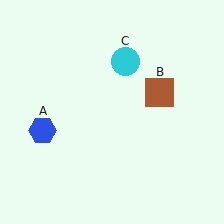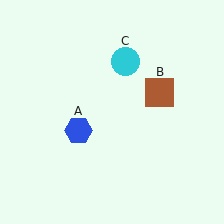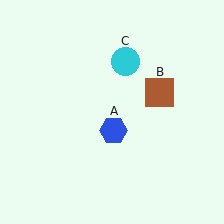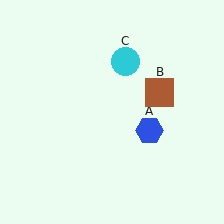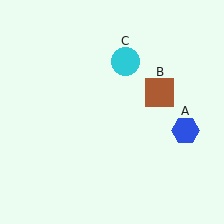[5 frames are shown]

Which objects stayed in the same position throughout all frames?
Brown square (object B) and cyan circle (object C) remained stationary.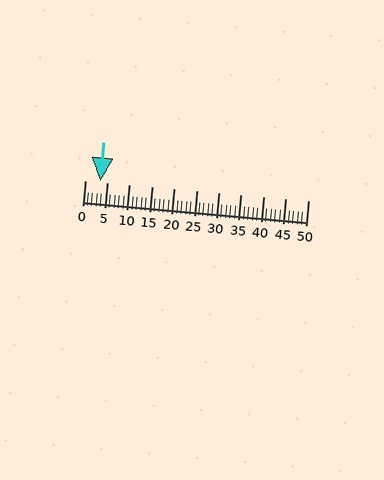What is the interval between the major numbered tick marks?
The major tick marks are spaced 5 units apart.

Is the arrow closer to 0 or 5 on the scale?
The arrow is closer to 5.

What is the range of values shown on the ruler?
The ruler shows values from 0 to 50.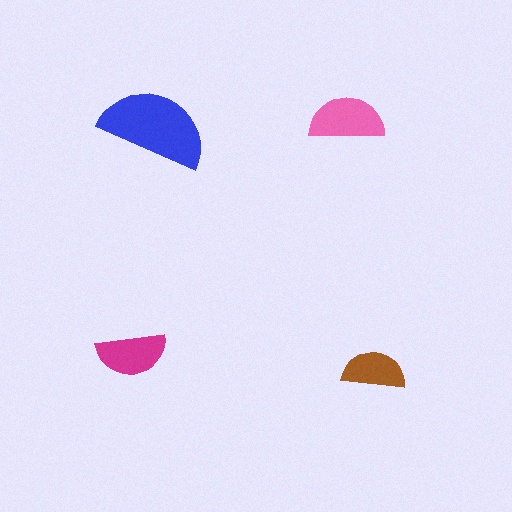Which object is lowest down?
The brown semicircle is bottommost.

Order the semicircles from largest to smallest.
the blue one, the pink one, the magenta one, the brown one.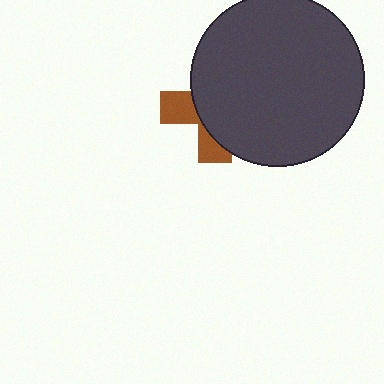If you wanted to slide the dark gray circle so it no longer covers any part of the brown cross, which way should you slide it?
Slide it right — that is the most direct way to separate the two shapes.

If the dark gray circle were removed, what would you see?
You would see the complete brown cross.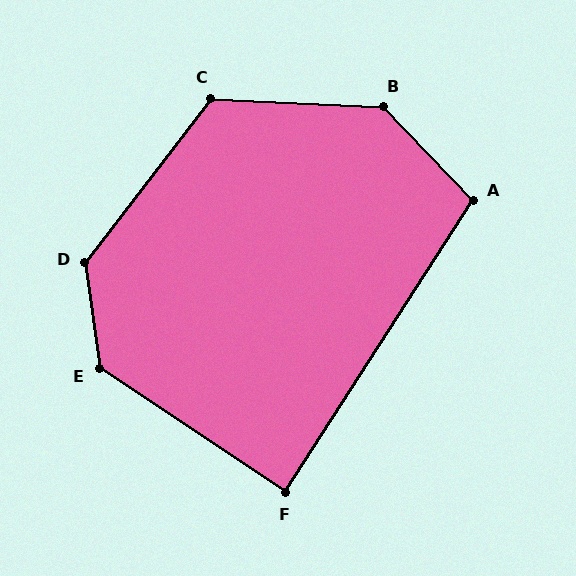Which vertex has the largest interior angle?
B, at approximately 137 degrees.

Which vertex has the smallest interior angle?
F, at approximately 89 degrees.